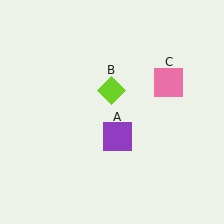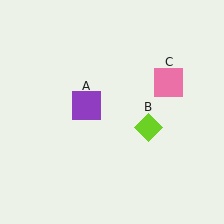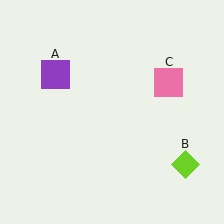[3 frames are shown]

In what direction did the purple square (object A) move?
The purple square (object A) moved up and to the left.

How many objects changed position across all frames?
2 objects changed position: purple square (object A), lime diamond (object B).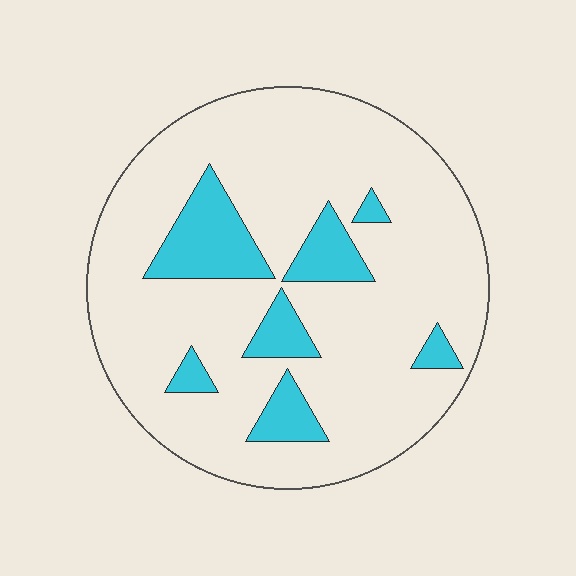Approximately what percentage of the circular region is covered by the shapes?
Approximately 15%.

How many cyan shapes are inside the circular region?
7.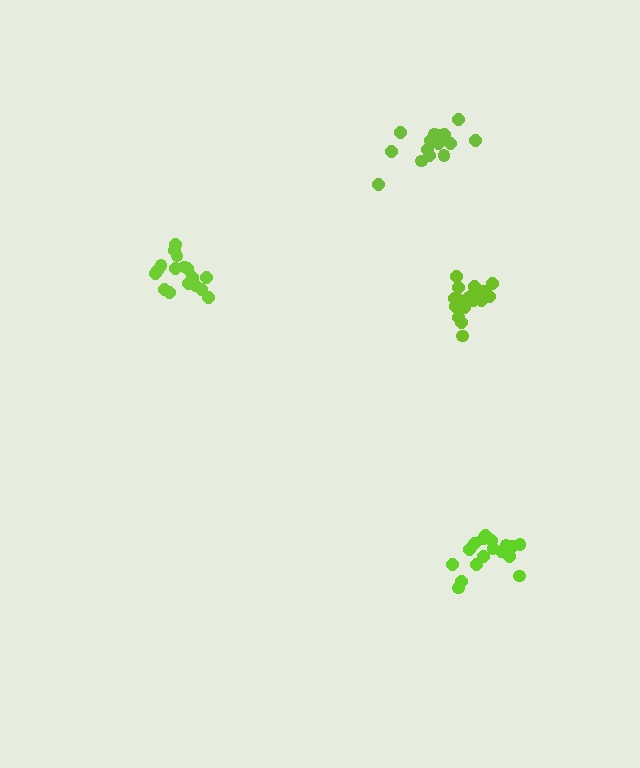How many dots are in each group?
Group 1: 17 dots, Group 2: 18 dots, Group 3: 17 dots, Group 4: 16 dots (68 total).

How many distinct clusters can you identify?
There are 4 distinct clusters.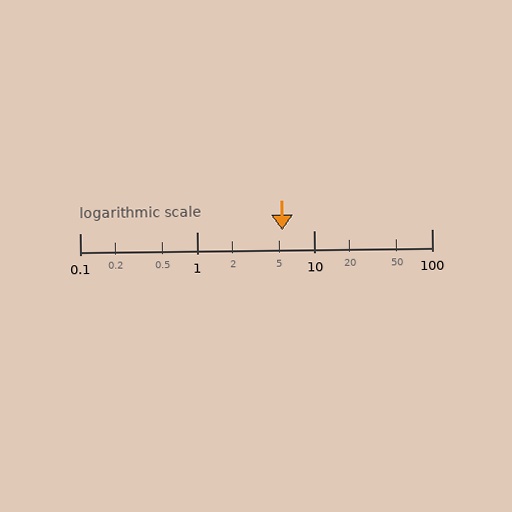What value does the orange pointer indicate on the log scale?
The pointer indicates approximately 5.3.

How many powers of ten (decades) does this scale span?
The scale spans 3 decades, from 0.1 to 100.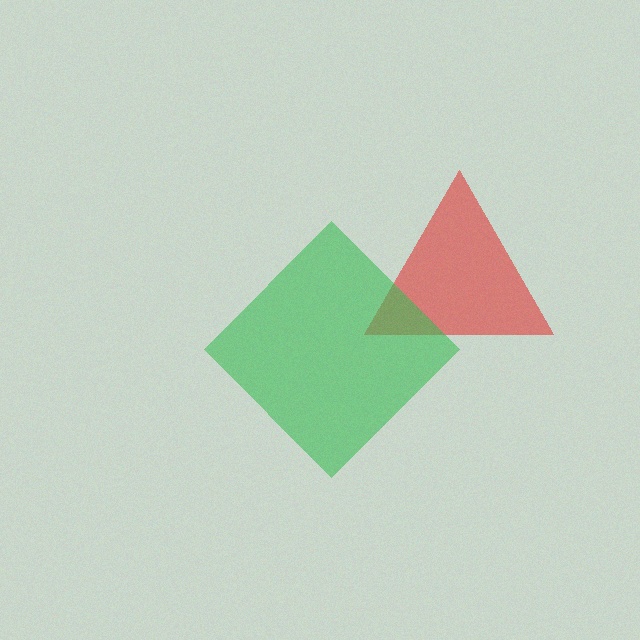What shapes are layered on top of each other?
The layered shapes are: a red triangle, a green diamond.